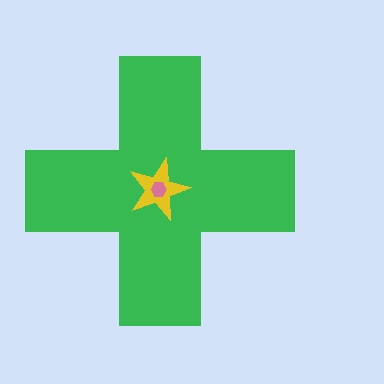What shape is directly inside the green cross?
The yellow star.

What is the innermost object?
The pink hexagon.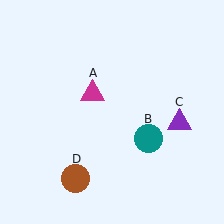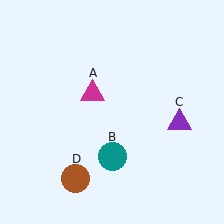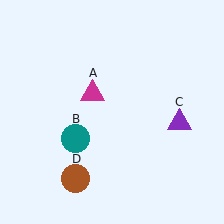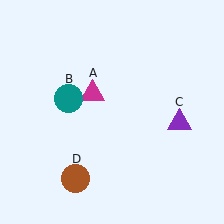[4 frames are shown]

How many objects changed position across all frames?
1 object changed position: teal circle (object B).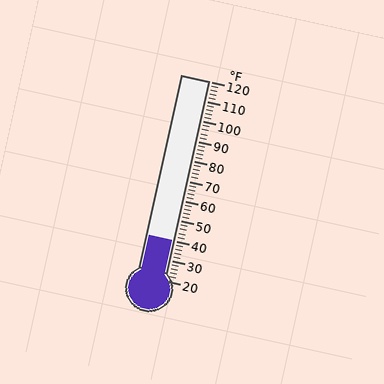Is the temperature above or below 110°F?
The temperature is below 110°F.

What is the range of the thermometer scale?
The thermometer scale ranges from 20°F to 120°F.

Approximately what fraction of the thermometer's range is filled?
The thermometer is filled to approximately 20% of its range.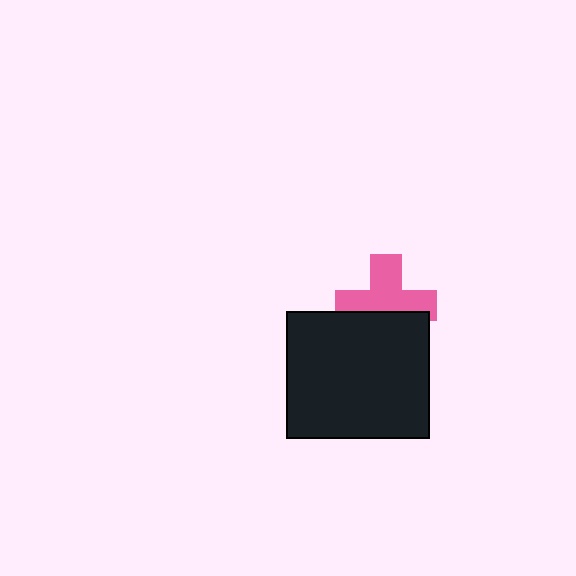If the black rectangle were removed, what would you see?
You would see the complete pink cross.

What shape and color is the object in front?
The object in front is a black rectangle.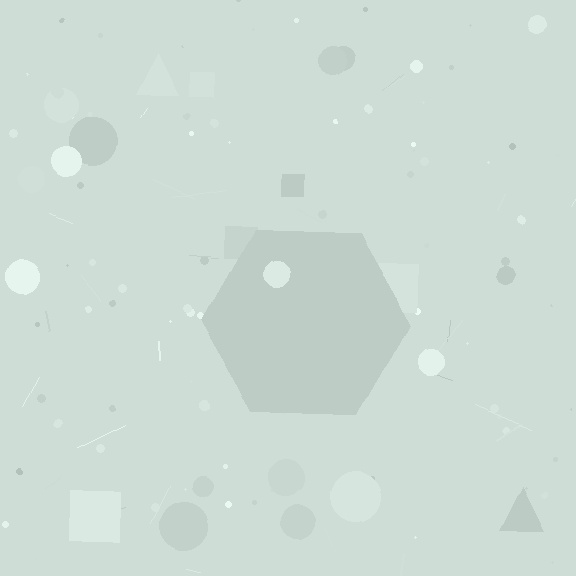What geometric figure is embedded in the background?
A hexagon is embedded in the background.